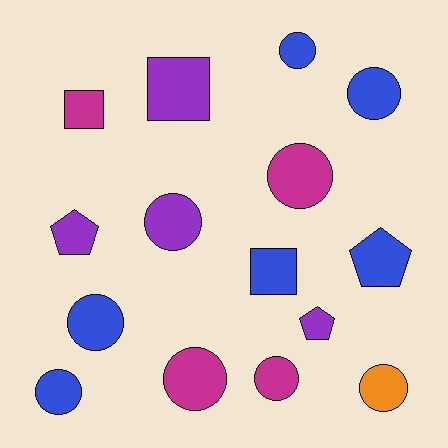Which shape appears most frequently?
Circle, with 9 objects.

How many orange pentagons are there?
There are no orange pentagons.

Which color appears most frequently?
Blue, with 6 objects.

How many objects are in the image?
There are 15 objects.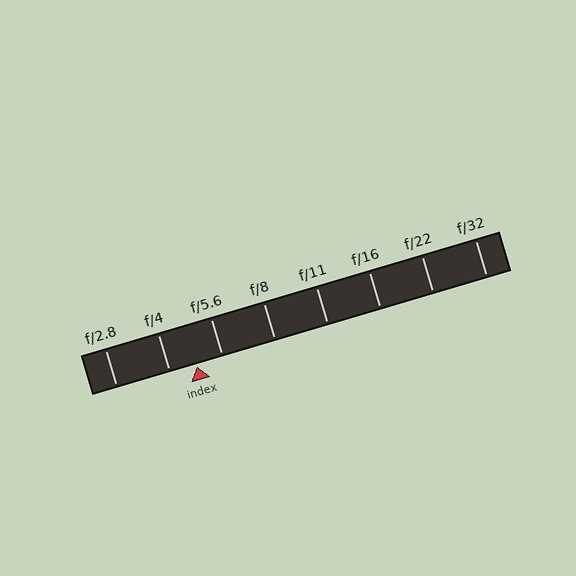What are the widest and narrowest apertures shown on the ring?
The widest aperture shown is f/2.8 and the narrowest is f/32.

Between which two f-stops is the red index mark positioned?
The index mark is between f/4 and f/5.6.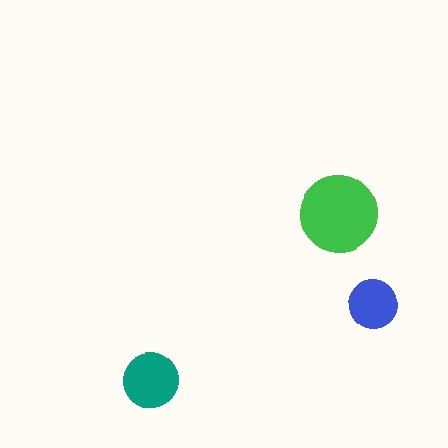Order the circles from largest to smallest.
the green one, the teal one, the blue one.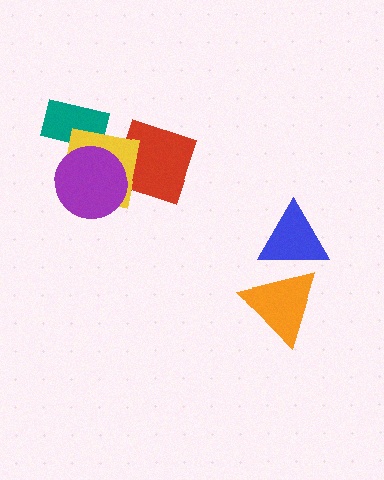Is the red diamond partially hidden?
Yes, it is partially covered by another shape.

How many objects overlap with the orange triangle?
1 object overlaps with the orange triangle.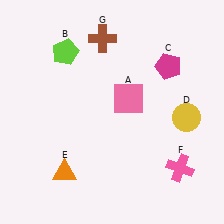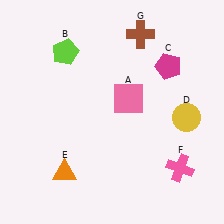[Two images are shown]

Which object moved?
The brown cross (G) moved right.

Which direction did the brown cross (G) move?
The brown cross (G) moved right.